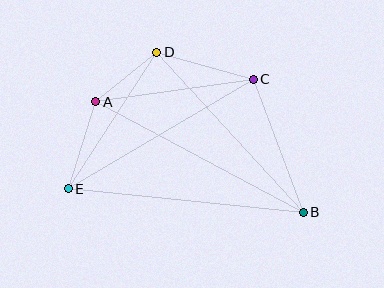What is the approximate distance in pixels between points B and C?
The distance between B and C is approximately 142 pixels.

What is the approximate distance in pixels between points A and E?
The distance between A and E is approximately 91 pixels.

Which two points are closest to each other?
Points A and D are closest to each other.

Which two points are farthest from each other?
Points B and E are farthest from each other.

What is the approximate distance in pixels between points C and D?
The distance between C and D is approximately 100 pixels.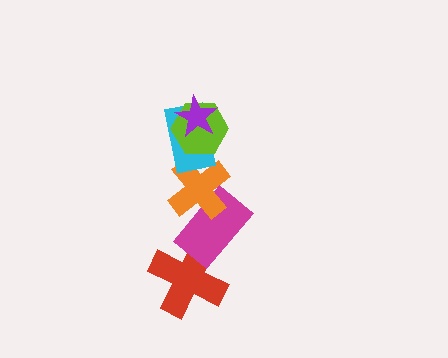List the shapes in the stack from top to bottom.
From top to bottom: the purple star, the lime hexagon, the cyan rectangle, the orange cross, the magenta rectangle, the red cross.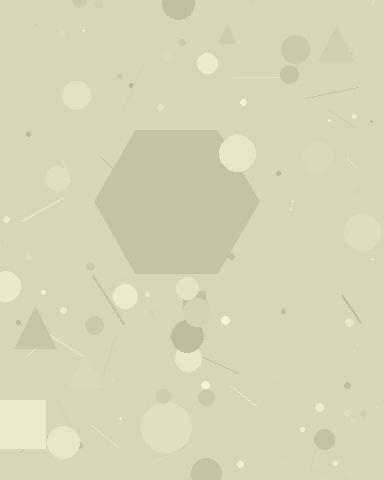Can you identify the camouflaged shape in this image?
The camouflaged shape is a hexagon.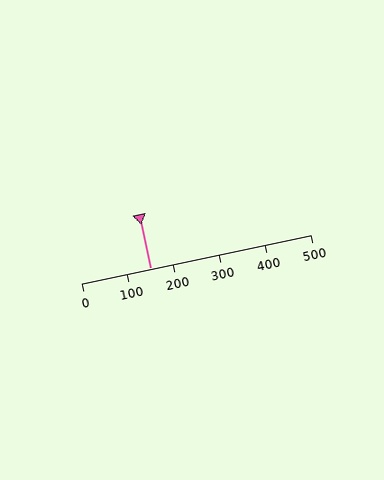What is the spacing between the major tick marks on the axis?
The major ticks are spaced 100 apart.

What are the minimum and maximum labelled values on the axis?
The axis runs from 0 to 500.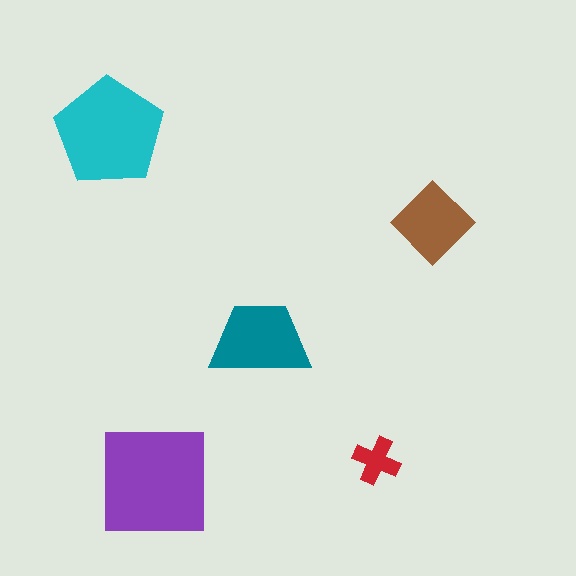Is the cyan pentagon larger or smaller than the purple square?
Smaller.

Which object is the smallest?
The red cross.